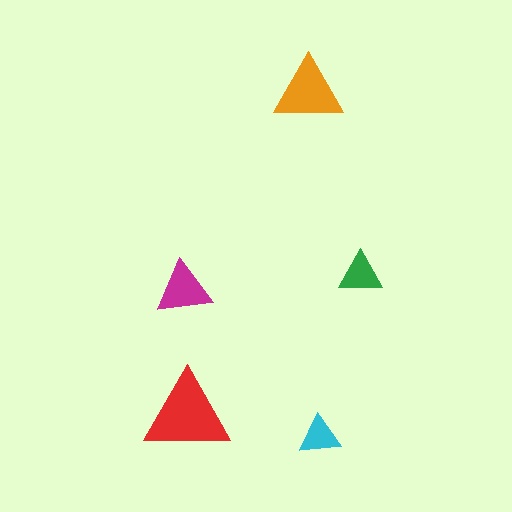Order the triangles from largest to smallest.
the red one, the orange one, the magenta one, the green one, the cyan one.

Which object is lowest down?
The cyan triangle is bottommost.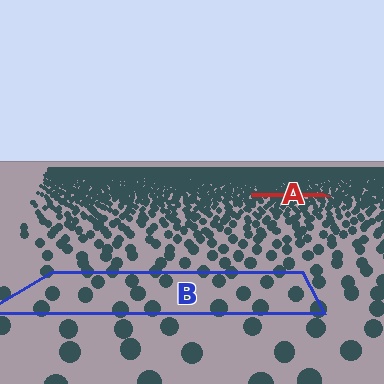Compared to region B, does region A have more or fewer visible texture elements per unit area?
Region A has more texture elements per unit area — they are packed more densely because it is farther away.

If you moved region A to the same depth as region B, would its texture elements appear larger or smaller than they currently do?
They would appear larger. At a closer depth, the same texture elements are projected at a bigger on-screen size.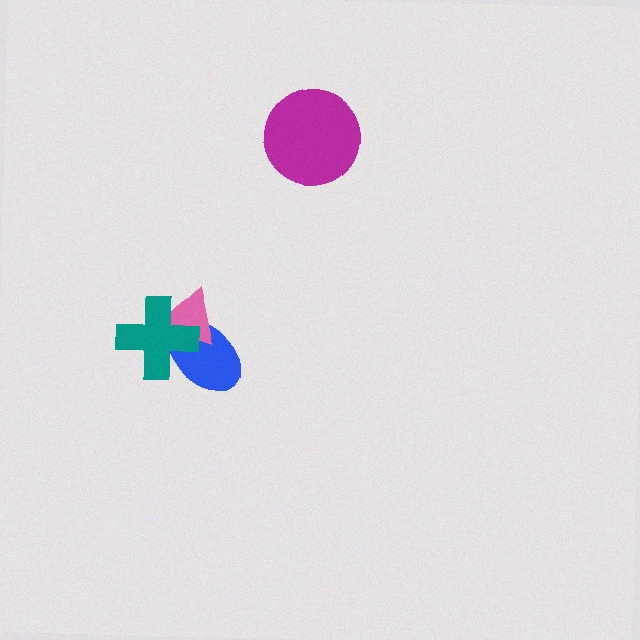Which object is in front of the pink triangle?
The teal cross is in front of the pink triangle.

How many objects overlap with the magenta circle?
0 objects overlap with the magenta circle.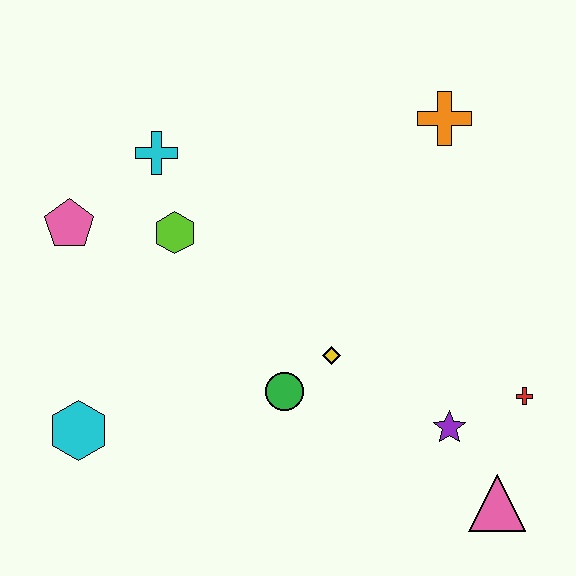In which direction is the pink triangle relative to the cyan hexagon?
The pink triangle is to the right of the cyan hexagon.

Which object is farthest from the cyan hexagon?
The orange cross is farthest from the cyan hexagon.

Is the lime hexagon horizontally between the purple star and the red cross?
No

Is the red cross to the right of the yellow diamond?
Yes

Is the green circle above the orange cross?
No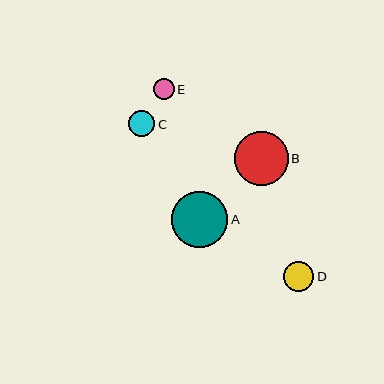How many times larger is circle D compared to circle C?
Circle D is approximately 1.1 times the size of circle C.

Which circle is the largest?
Circle A is the largest with a size of approximately 56 pixels.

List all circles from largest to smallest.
From largest to smallest: A, B, D, C, E.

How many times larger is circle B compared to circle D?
Circle B is approximately 1.8 times the size of circle D.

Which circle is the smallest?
Circle E is the smallest with a size of approximately 21 pixels.